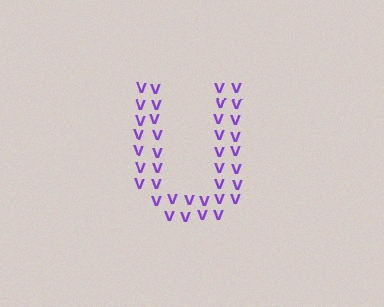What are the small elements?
The small elements are letter V's.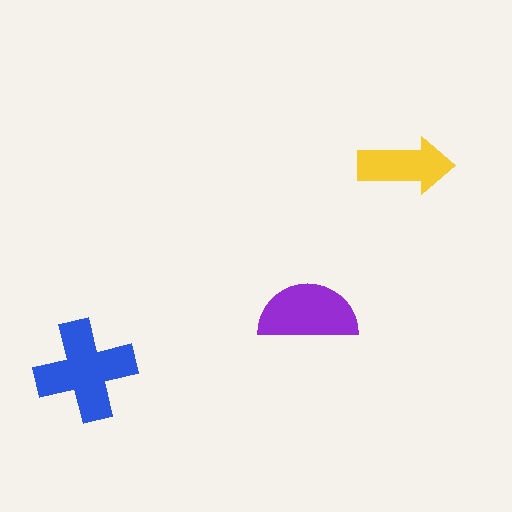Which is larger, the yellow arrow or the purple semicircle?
The purple semicircle.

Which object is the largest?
The blue cross.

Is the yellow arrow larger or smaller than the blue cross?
Smaller.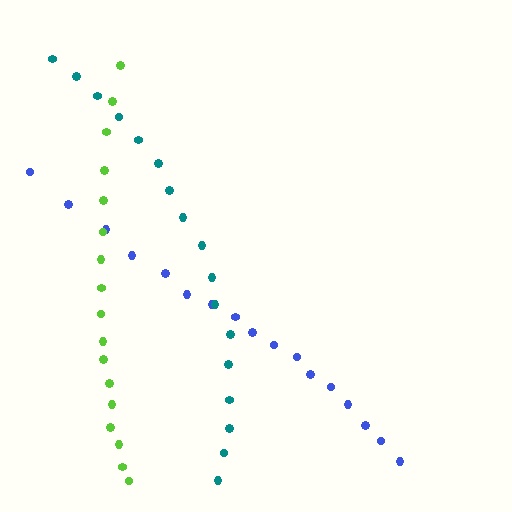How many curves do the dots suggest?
There are 3 distinct paths.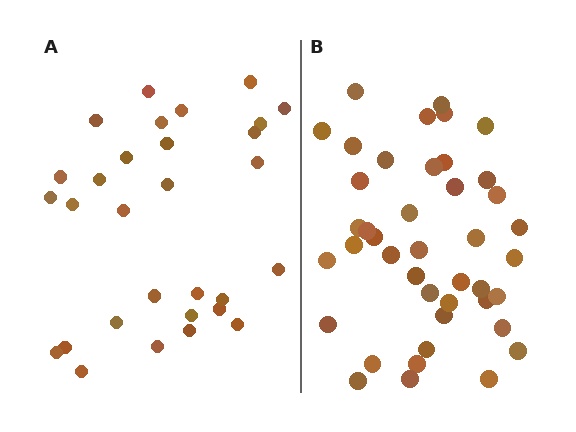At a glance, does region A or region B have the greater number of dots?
Region B (the right region) has more dots.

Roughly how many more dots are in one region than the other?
Region B has roughly 12 or so more dots than region A.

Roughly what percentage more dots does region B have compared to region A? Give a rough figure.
About 40% more.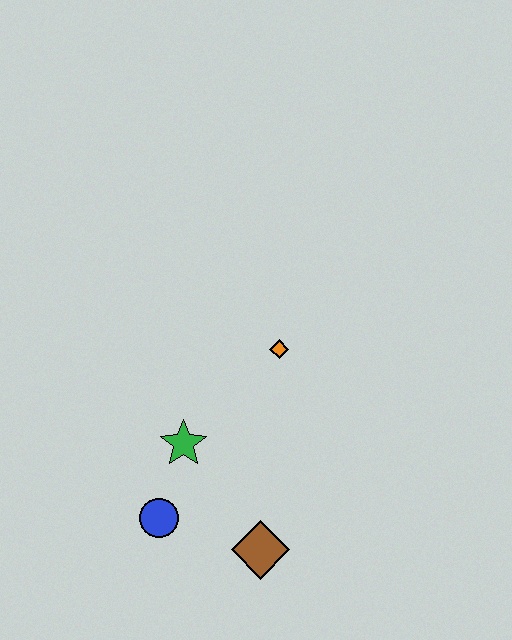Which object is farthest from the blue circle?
The orange diamond is farthest from the blue circle.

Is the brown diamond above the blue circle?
No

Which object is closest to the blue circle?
The green star is closest to the blue circle.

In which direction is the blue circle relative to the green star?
The blue circle is below the green star.